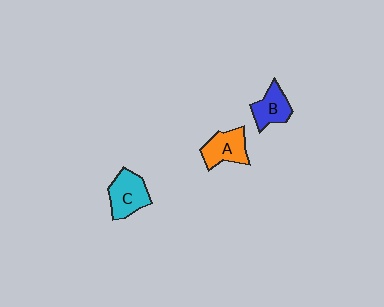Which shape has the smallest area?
Shape B (blue).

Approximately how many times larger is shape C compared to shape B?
Approximately 1.3 times.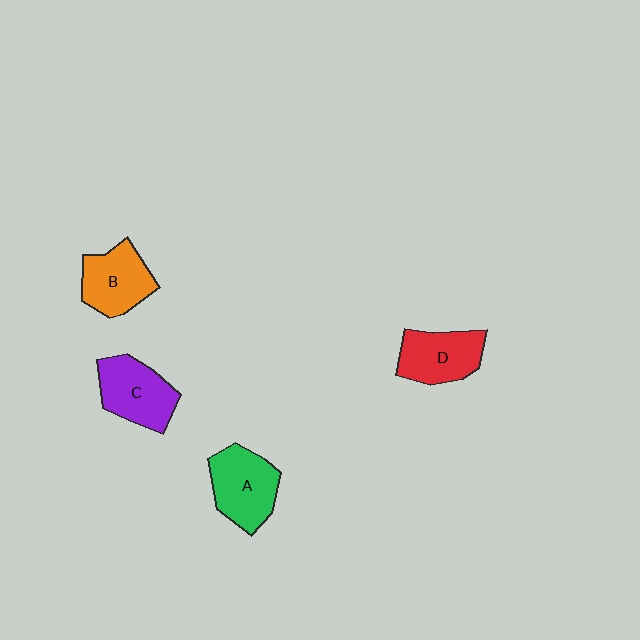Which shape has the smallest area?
Shape D (red).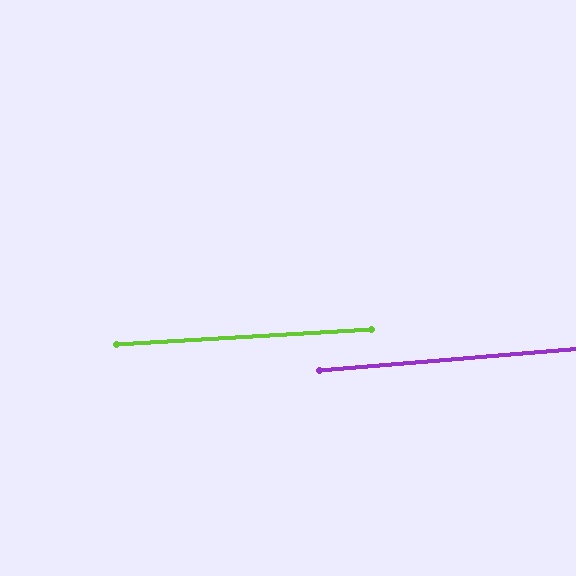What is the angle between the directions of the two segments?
Approximately 2 degrees.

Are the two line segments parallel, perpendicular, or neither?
Parallel — their directions differ by only 1.5°.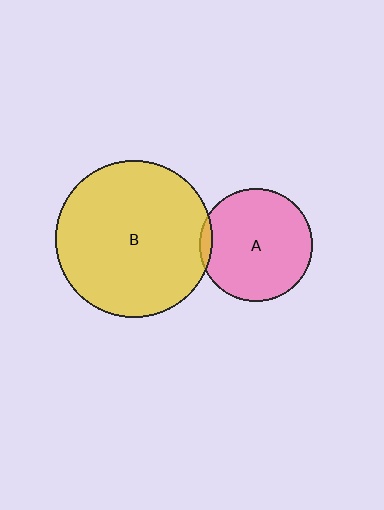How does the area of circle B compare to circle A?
Approximately 1.9 times.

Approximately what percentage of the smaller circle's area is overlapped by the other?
Approximately 5%.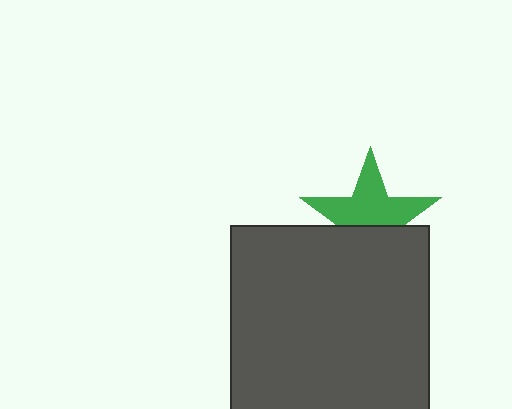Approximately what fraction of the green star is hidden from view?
Roughly 41% of the green star is hidden behind the dark gray rectangle.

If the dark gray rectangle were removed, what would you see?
You would see the complete green star.